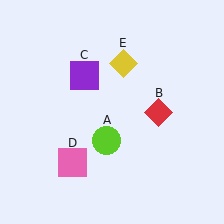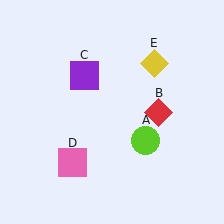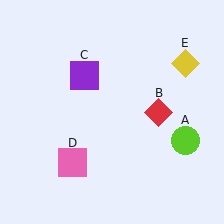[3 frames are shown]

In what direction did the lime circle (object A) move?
The lime circle (object A) moved right.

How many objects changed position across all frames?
2 objects changed position: lime circle (object A), yellow diamond (object E).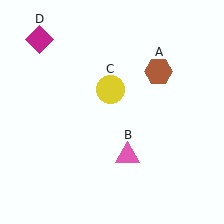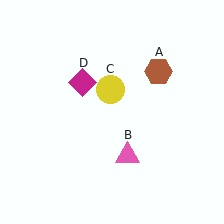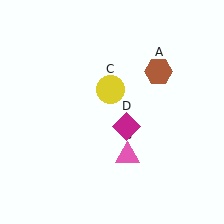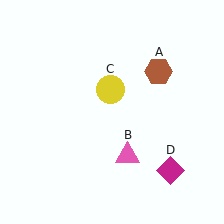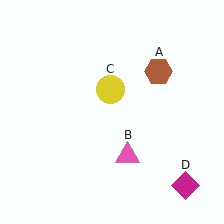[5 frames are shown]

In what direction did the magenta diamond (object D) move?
The magenta diamond (object D) moved down and to the right.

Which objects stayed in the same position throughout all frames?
Brown hexagon (object A) and pink triangle (object B) and yellow circle (object C) remained stationary.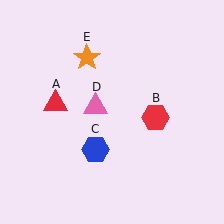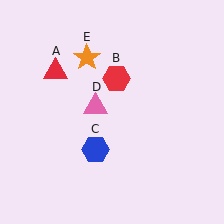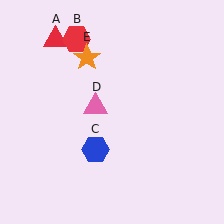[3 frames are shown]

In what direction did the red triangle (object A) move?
The red triangle (object A) moved up.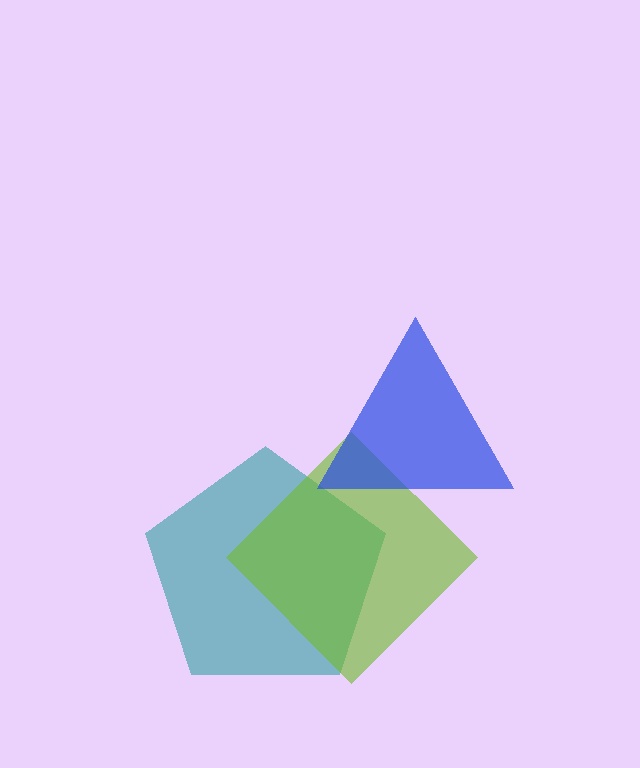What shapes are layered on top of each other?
The layered shapes are: a teal pentagon, a lime diamond, a blue triangle.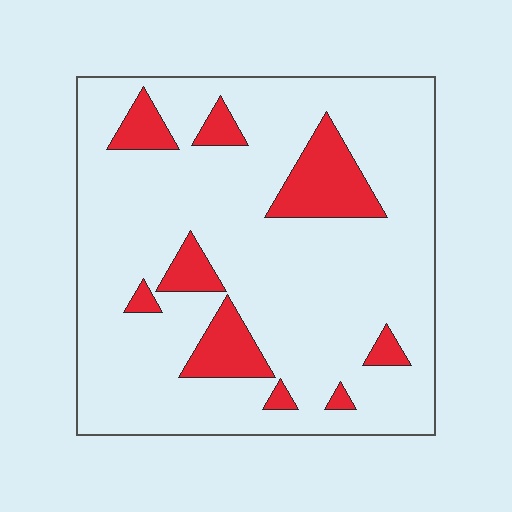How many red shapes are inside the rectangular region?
9.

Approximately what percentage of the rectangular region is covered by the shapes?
Approximately 15%.